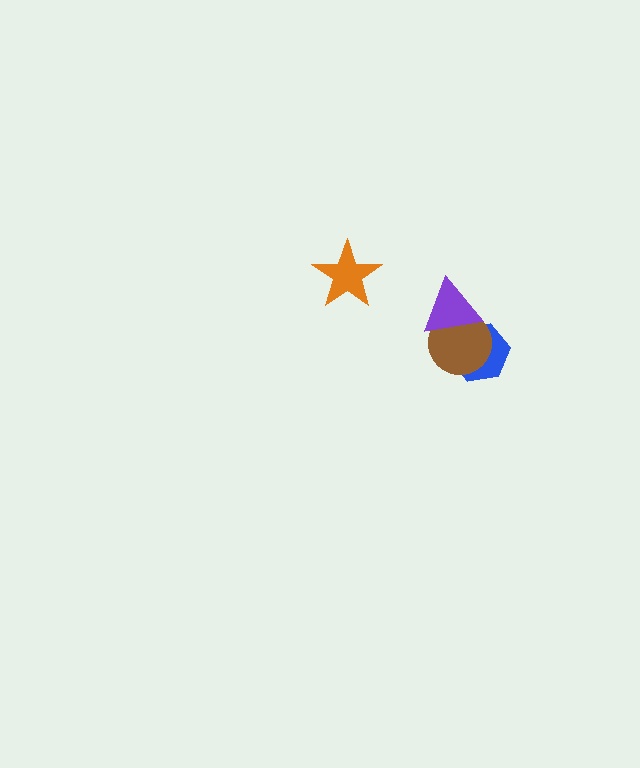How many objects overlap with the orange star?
0 objects overlap with the orange star.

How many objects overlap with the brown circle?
2 objects overlap with the brown circle.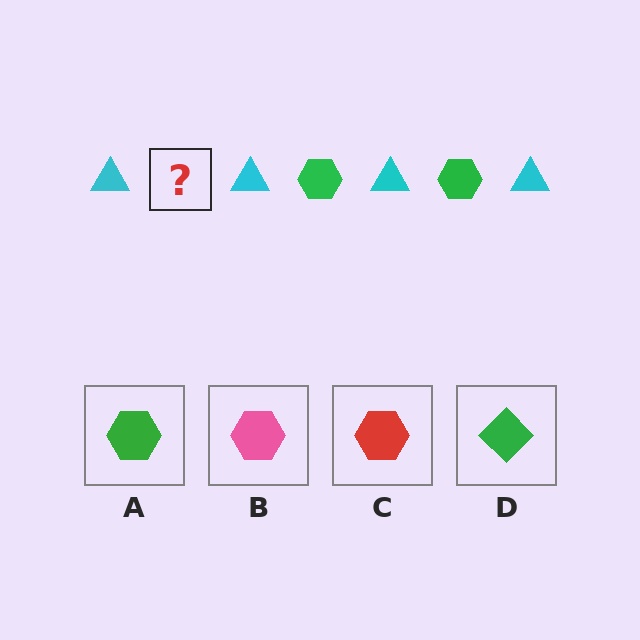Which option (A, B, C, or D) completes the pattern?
A.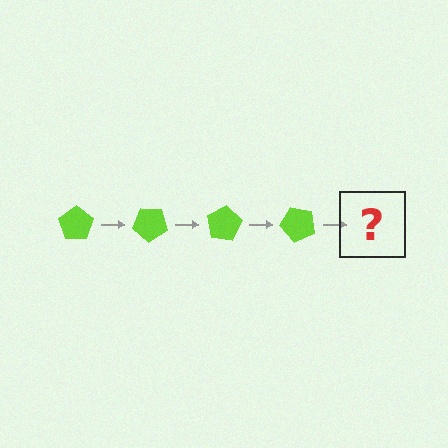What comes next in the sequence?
The next element should be a lime pentagon rotated 160 degrees.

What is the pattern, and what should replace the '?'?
The pattern is that the pentagon rotates 40 degrees each step. The '?' should be a lime pentagon rotated 160 degrees.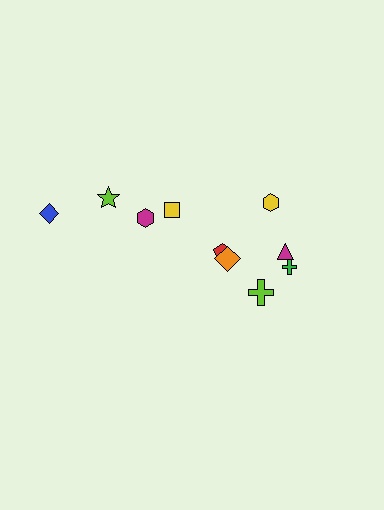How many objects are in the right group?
There are 6 objects.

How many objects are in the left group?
There are 4 objects.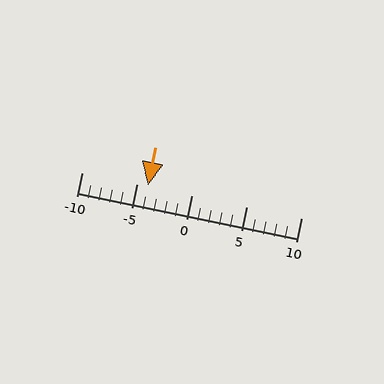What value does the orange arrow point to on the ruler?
The orange arrow points to approximately -4.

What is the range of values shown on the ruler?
The ruler shows values from -10 to 10.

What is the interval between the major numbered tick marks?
The major tick marks are spaced 5 units apart.